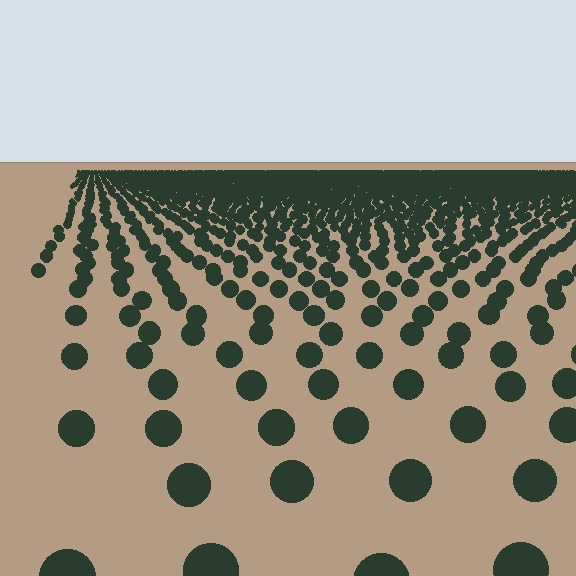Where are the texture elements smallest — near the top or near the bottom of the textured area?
Near the top.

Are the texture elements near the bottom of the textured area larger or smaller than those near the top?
Larger. Near the bottom, elements are closer to the viewer and appear at a bigger on-screen size.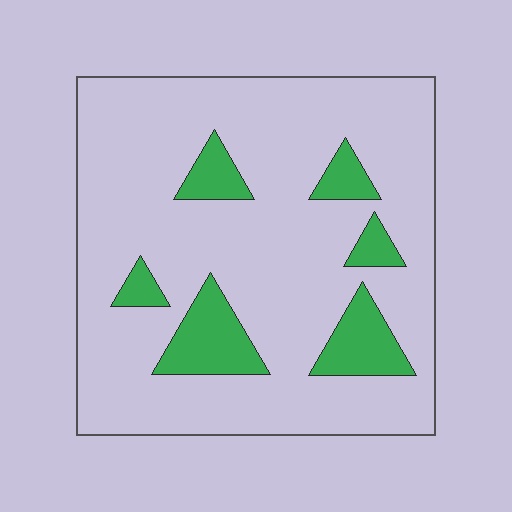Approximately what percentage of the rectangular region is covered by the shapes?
Approximately 15%.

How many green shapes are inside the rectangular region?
6.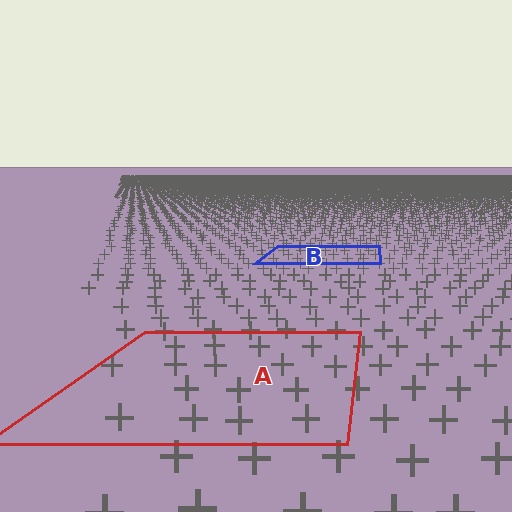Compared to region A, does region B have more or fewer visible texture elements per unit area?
Region B has more texture elements per unit area — they are packed more densely because it is farther away.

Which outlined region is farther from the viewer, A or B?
Region B is farther from the viewer — the texture elements inside it appear smaller and more densely packed.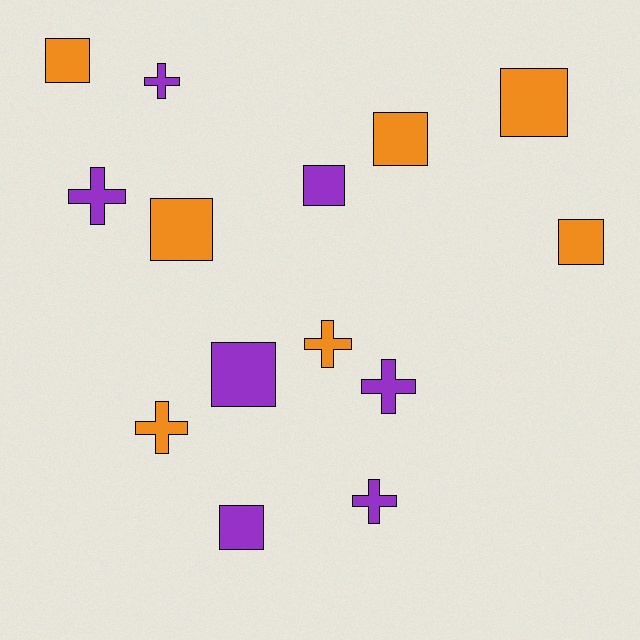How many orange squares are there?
There are 5 orange squares.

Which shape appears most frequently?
Square, with 8 objects.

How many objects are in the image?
There are 14 objects.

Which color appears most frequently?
Orange, with 7 objects.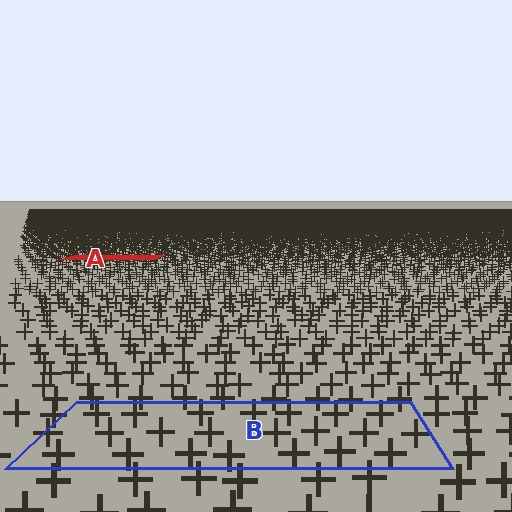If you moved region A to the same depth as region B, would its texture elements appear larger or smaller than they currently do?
They would appear larger. At a closer depth, the same texture elements are projected at a bigger on-screen size.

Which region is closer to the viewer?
Region B is closer. The texture elements there are larger and more spread out.